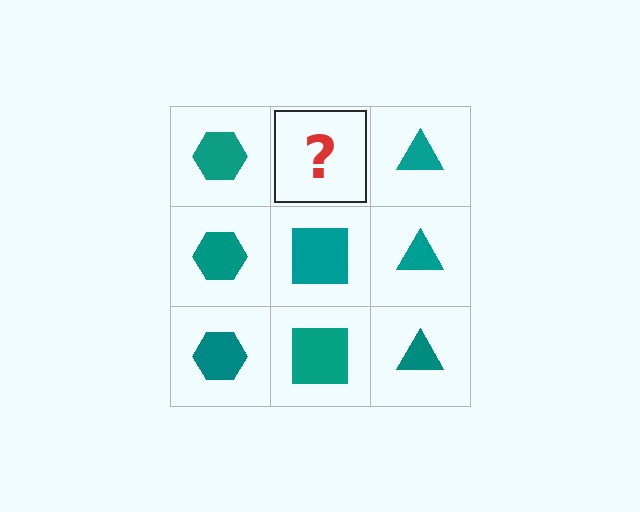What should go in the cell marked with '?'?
The missing cell should contain a teal square.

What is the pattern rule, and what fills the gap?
The rule is that each column has a consistent shape. The gap should be filled with a teal square.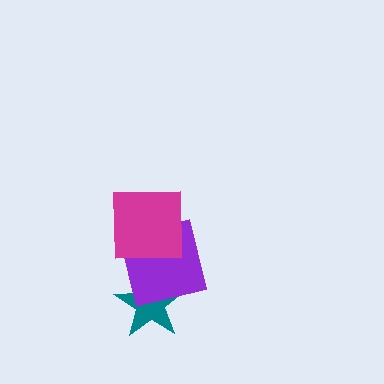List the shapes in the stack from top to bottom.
From top to bottom: the magenta square, the purple square, the teal star.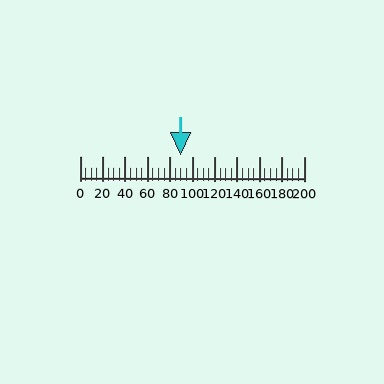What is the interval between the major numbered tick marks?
The major tick marks are spaced 20 units apart.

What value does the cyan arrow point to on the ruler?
The cyan arrow points to approximately 89.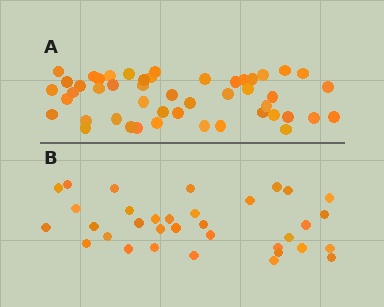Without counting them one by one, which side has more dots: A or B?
Region A (the top region) has more dots.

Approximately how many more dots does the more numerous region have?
Region A has approximately 15 more dots than region B.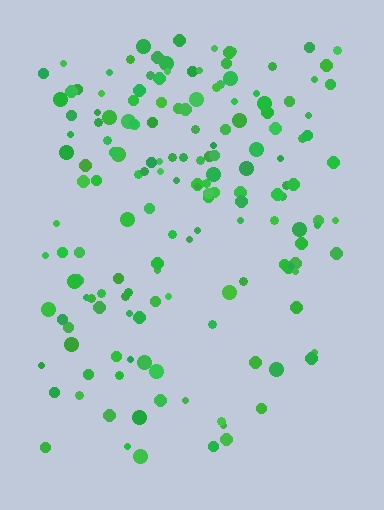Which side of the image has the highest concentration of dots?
The top.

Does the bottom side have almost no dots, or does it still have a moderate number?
Still a moderate number, just noticeably fewer than the top.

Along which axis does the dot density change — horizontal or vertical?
Vertical.